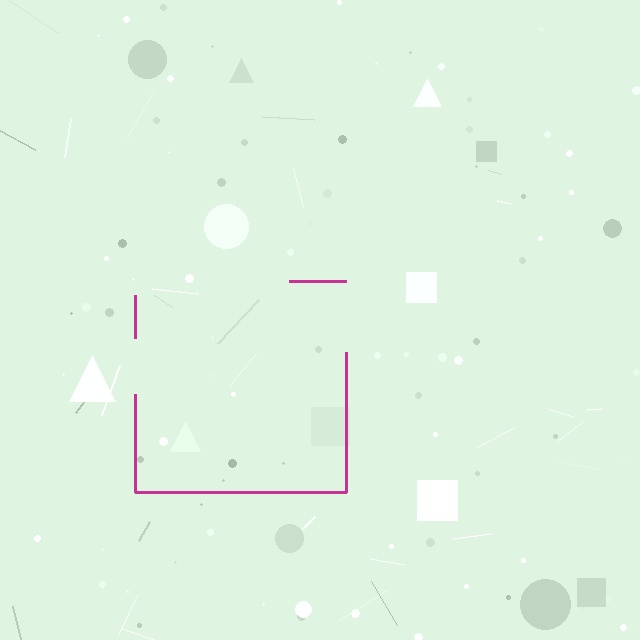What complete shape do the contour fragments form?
The contour fragments form a square.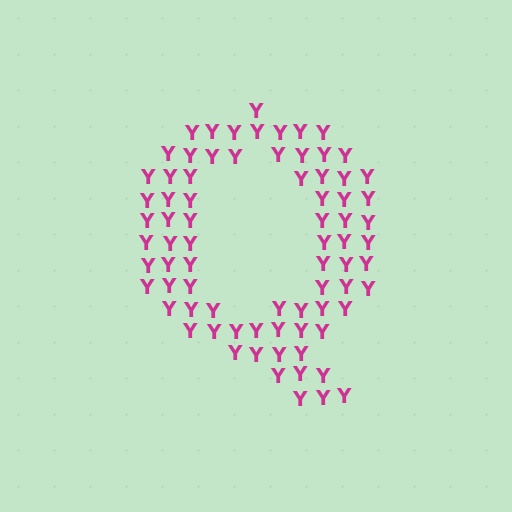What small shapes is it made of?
It is made of small letter Y's.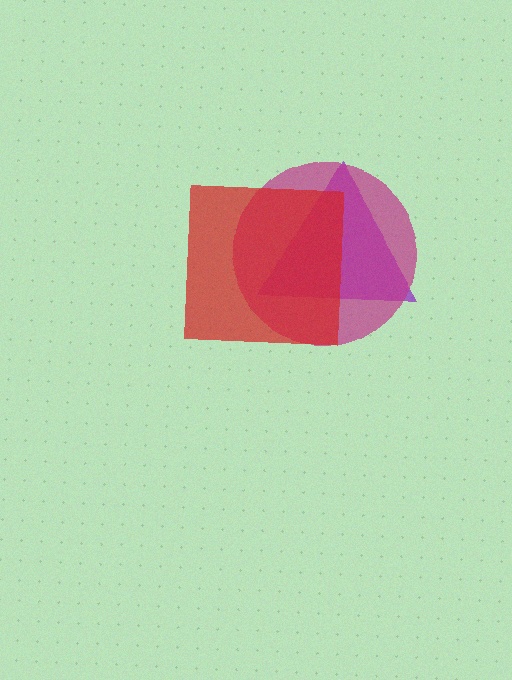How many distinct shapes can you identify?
There are 3 distinct shapes: a purple triangle, a magenta circle, a red square.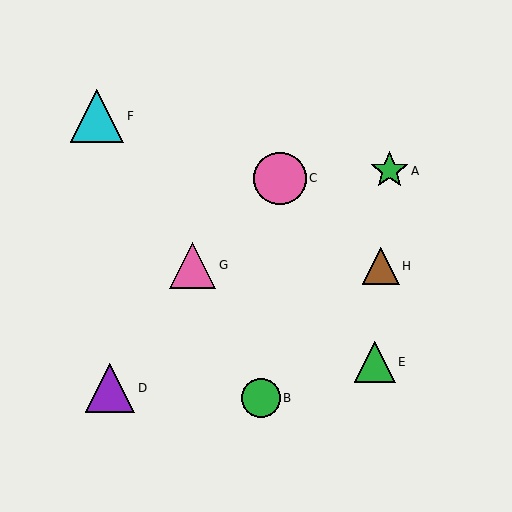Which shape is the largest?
The cyan triangle (labeled F) is the largest.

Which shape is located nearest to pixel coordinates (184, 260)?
The pink triangle (labeled G) at (192, 265) is nearest to that location.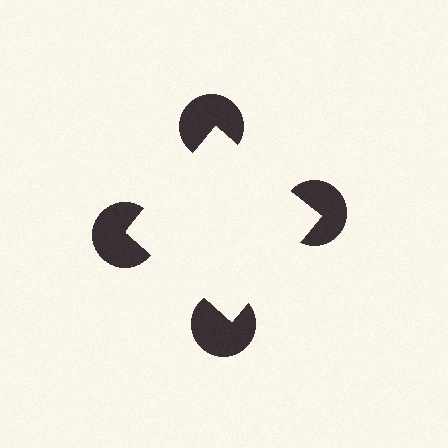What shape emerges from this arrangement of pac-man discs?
An illusory square — its edges are inferred from the aligned wedge cuts in the pac-man discs, not physically drawn.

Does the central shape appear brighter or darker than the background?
It typically appears slightly brighter than the background, even though no actual brightness change is drawn.